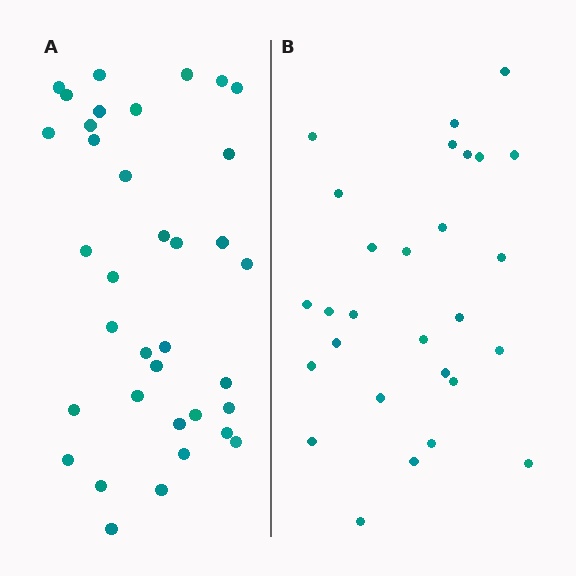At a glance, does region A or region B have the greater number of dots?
Region A (the left region) has more dots.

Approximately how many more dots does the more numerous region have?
Region A has roughly 8 or so more dots than region B.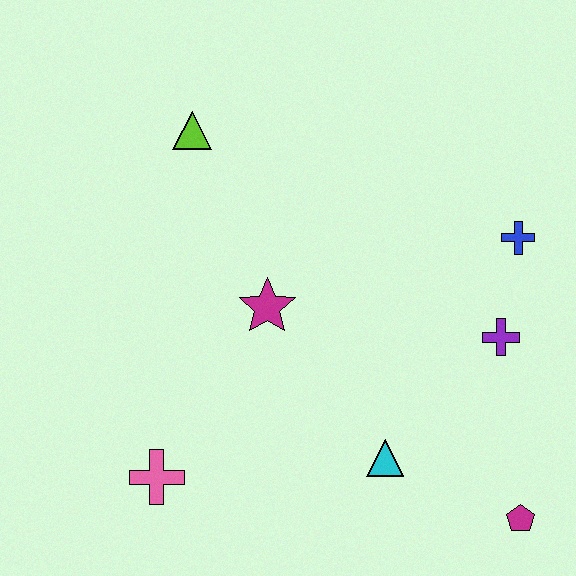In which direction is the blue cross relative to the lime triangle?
The blue cross is to the right of the lime triangle.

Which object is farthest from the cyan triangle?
The lime triangle is farthest from the cyan triangle.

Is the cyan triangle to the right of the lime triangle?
Yes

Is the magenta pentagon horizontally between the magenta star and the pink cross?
No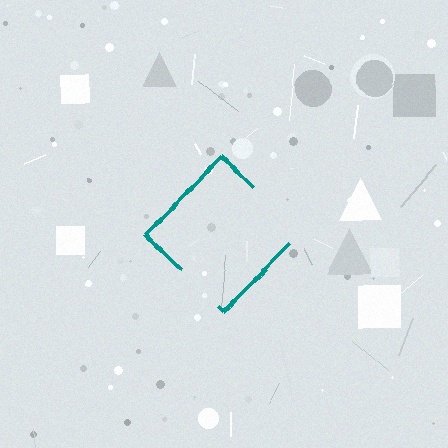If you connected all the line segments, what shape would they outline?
They would outline a diamond.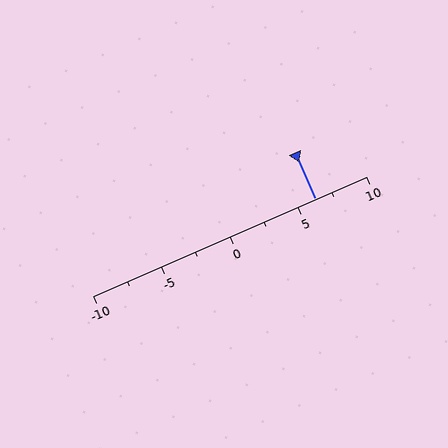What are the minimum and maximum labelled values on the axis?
The axis runs from -10 to 10.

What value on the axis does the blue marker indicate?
The marker indicates approximately 6.2.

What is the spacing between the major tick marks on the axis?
The major ticks are spaced 5 apart.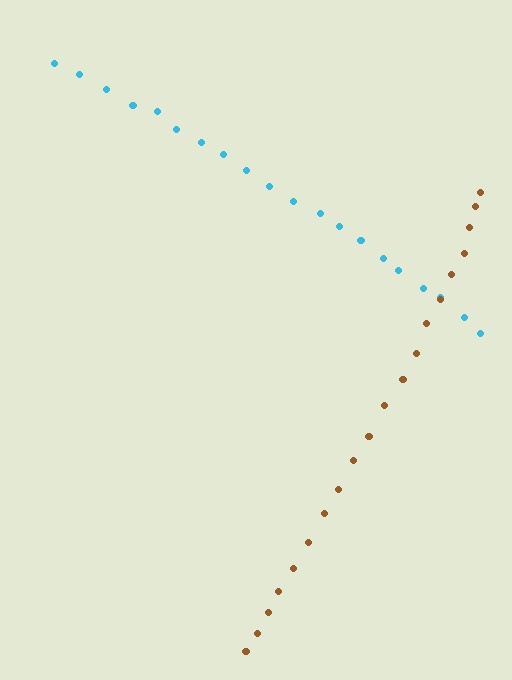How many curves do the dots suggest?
There are 2 distinct paths.